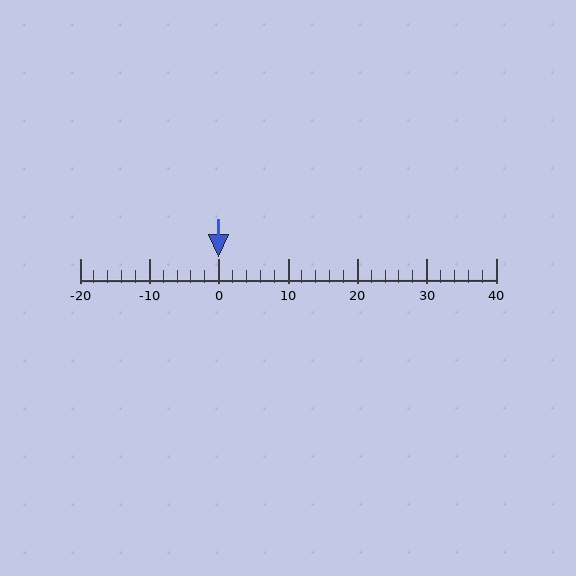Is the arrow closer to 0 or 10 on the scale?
The arrow is closer to 0.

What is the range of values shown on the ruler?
The ruler shows values from -20 to 40.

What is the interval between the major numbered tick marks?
The major tick marks are spaced 10 units apart.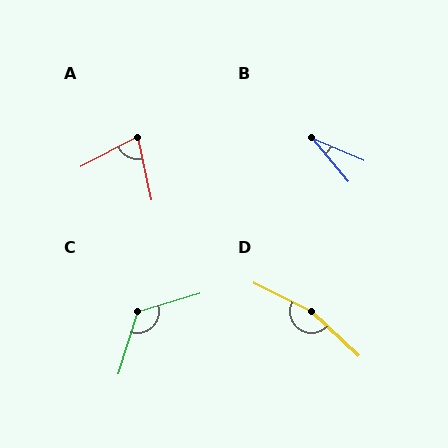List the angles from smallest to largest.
B (27°), A (74°), C (124°), D (163°).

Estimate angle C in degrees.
Approximately 124 degrees.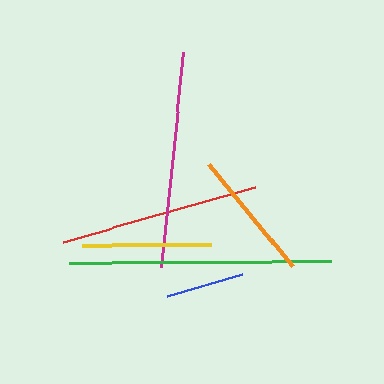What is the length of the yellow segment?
The yellow segment is approximately 129 pixels long.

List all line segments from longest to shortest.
From longest to shortest: green, magenta, red, orange, yellow, blue.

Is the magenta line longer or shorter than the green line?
The green line is longer than the magenta line.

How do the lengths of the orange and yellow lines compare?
The orange and yellow lines are approximately the same length.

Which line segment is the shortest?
The blue line is the shortest at approximately 78 pixels.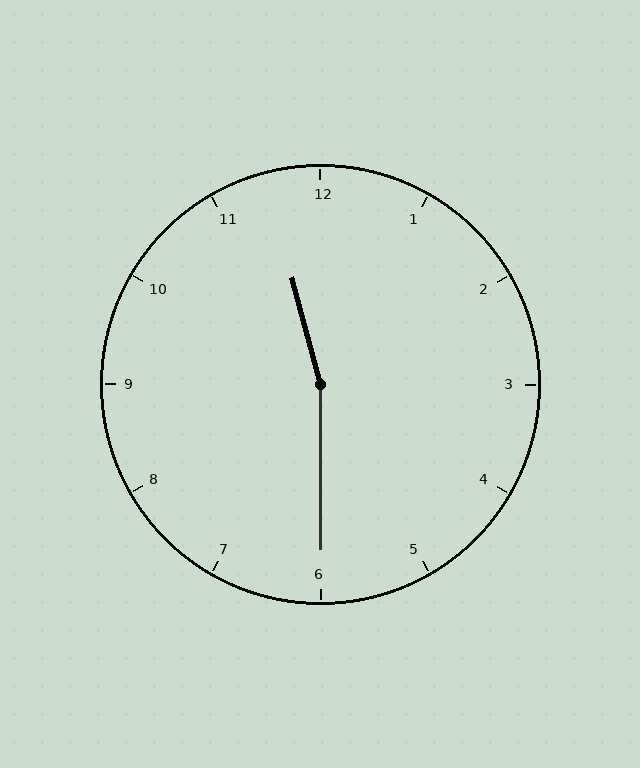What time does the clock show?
11:30.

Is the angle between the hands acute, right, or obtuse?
It is obtuse.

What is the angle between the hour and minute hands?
Approximately 165 degrees.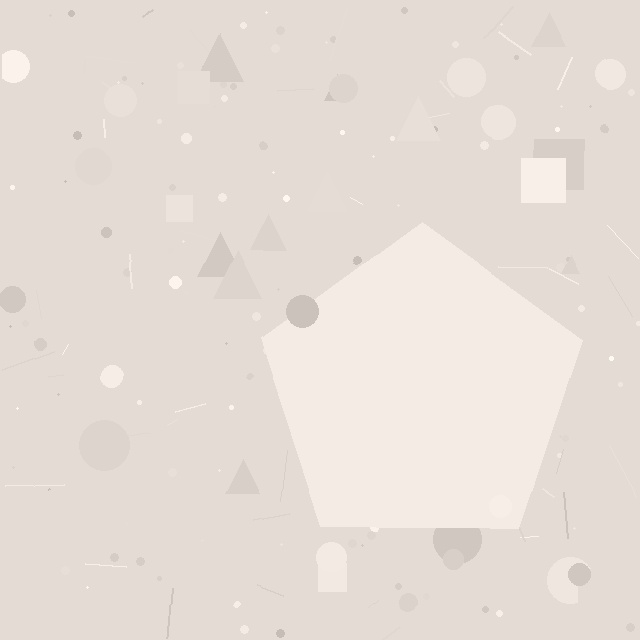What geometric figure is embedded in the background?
A pentagon is embedded in the background.